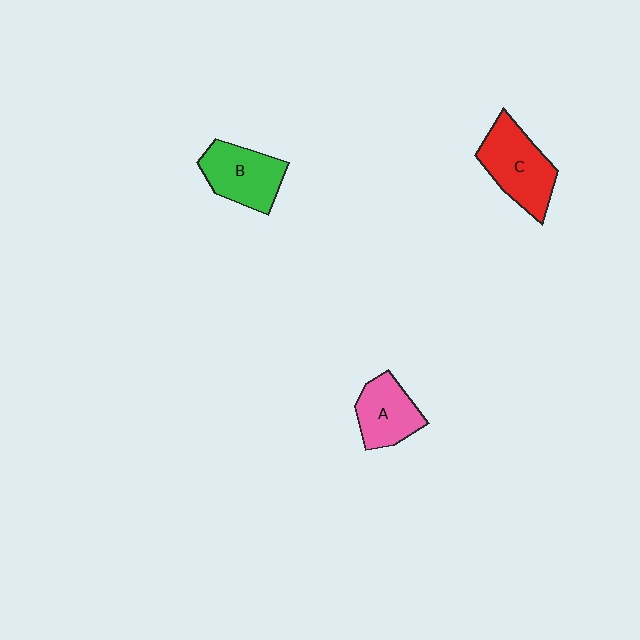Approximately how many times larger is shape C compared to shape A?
Approximately 1.3 times.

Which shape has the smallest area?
Shape A (pink).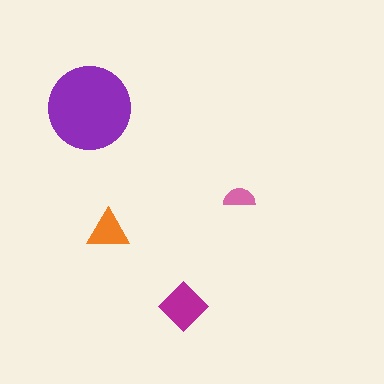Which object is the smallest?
The pink semicircle.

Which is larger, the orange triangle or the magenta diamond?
The magenta diamond.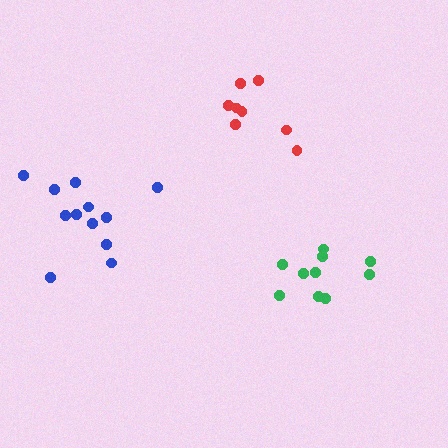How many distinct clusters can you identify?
There are 3 distinct clusters.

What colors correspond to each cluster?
The clusters are colored: green, blue, red.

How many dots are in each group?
Group 1: 10 dots, Group 2: 12 dots, Group 3: 8 dots (30 total).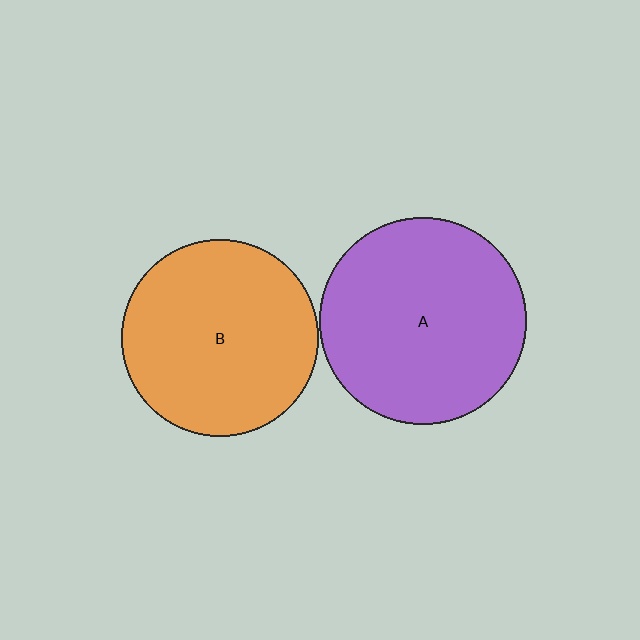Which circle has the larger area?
Circle A (purple).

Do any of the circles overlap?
No, none of the circles overlap.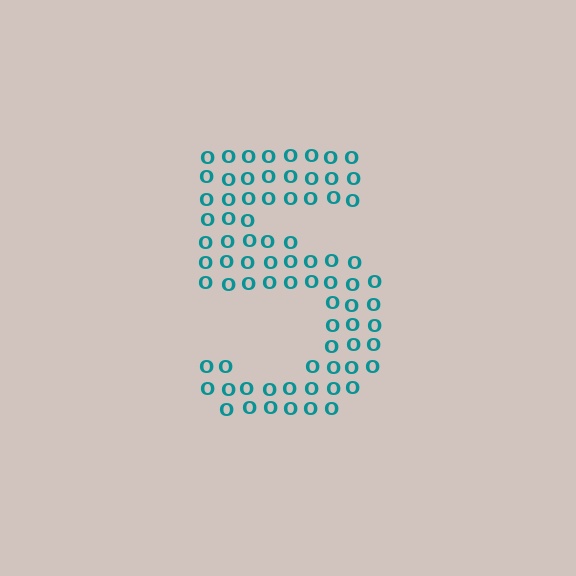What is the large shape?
The large shape is the digit 5.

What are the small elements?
The small elements are letter O's.